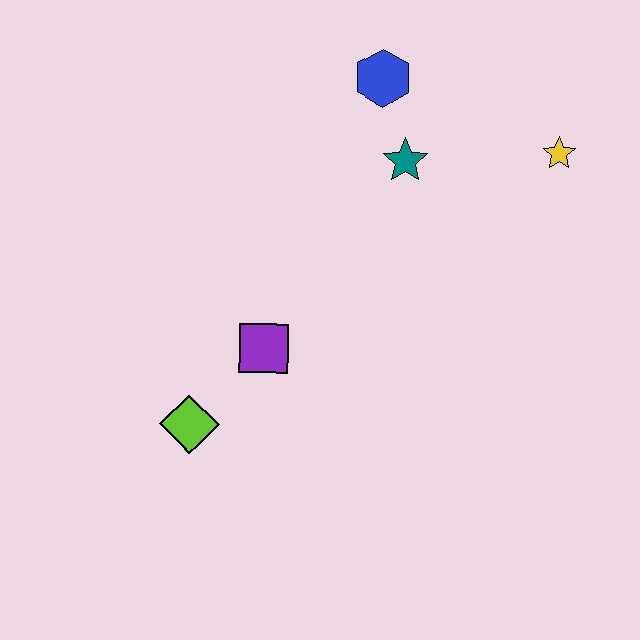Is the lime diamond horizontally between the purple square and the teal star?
No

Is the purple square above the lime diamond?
Yes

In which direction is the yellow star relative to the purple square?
The yellow star is to the right of the purple square.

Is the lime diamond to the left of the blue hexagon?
Yes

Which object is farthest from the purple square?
The yellow star is farthest from the purple square.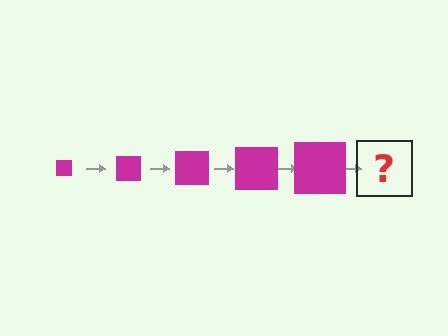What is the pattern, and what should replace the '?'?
The pattern is that the square gets progressively larger each step. The '?' should be a magenta square, larger than the previous one.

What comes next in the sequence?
The next element should be a magenta square, larger than the previous one.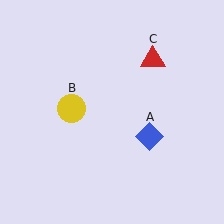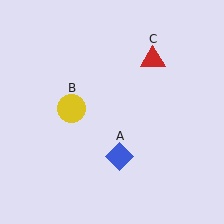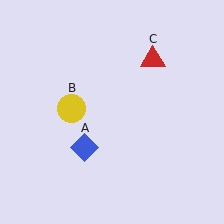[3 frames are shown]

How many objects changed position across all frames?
1 object changed position: blue diamond (object A).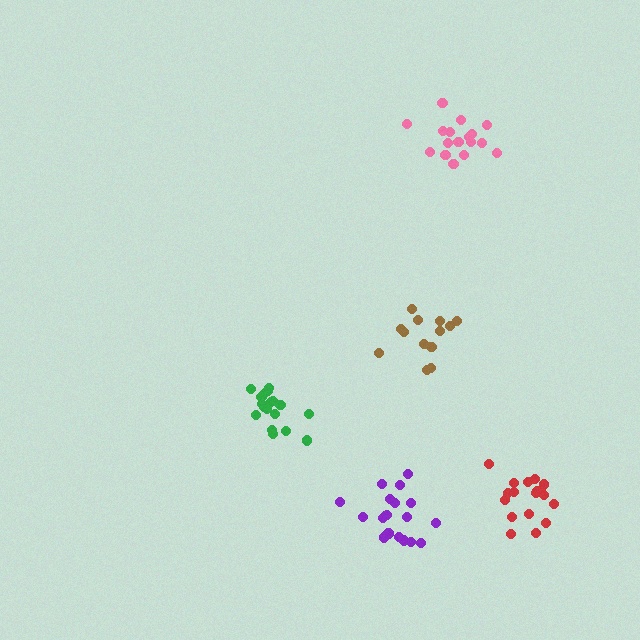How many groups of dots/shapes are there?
There are 5 groups.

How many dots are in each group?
Group 1: 13 dots, Group 2: 18 dots, Group 3: 17 dots, Group 4: 17 dots, Group 5: 19 dots (84 total).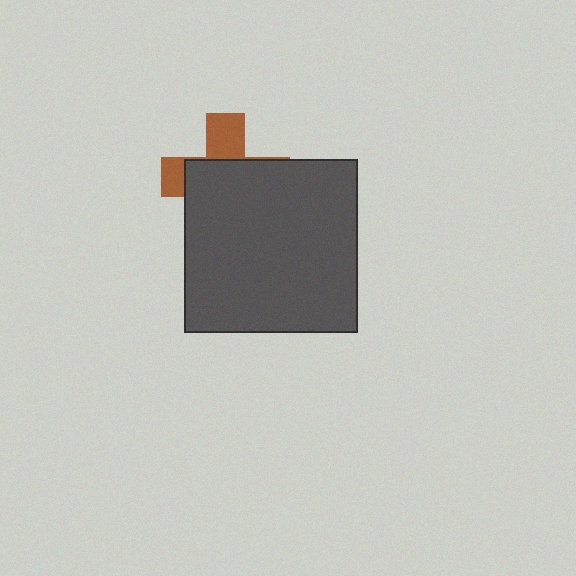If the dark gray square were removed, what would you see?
You would see the complete brown cross.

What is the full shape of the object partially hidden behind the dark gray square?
The partially hidden object is a brown cross.